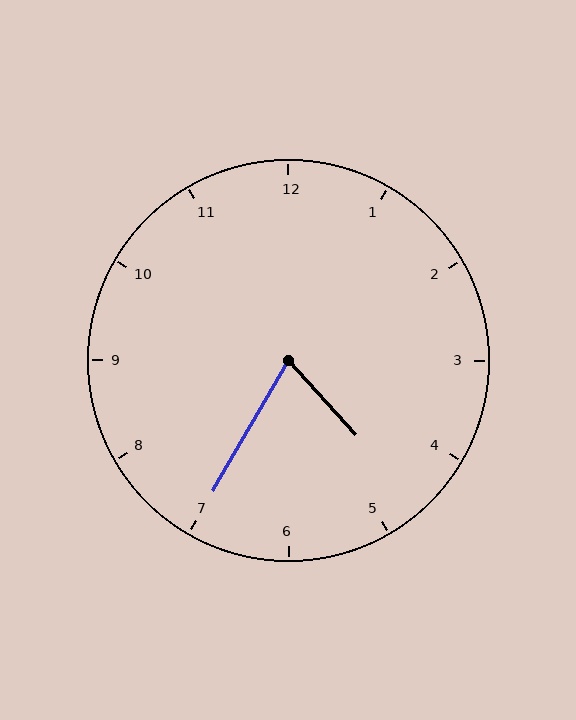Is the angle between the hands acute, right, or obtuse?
It is acute.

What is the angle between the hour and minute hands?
Approximately 72 degrees.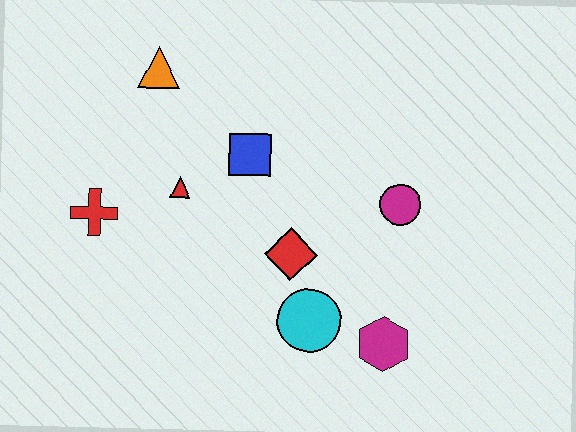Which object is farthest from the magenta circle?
The red cross is farthest from the magenta circle.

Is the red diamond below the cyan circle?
No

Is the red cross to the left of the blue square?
Yes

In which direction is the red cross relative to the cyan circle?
The red cross is to the left of the cyan circle.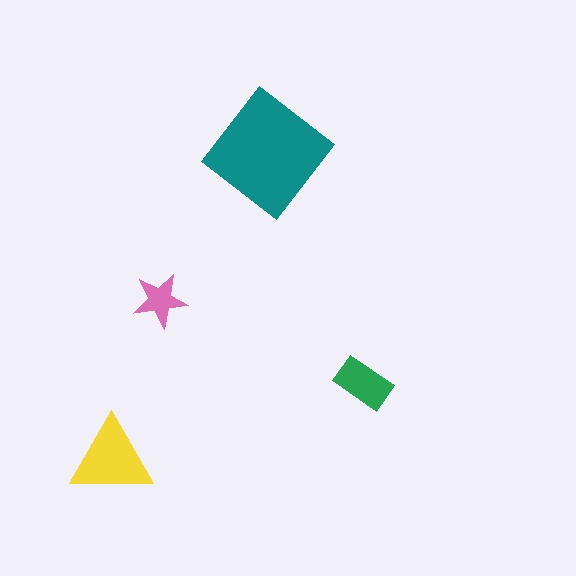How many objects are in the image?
There are 4 objects in the image.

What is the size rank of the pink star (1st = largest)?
4th.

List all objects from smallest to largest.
The pink star, the green rectangle, the yellow triangle, the teal diamond.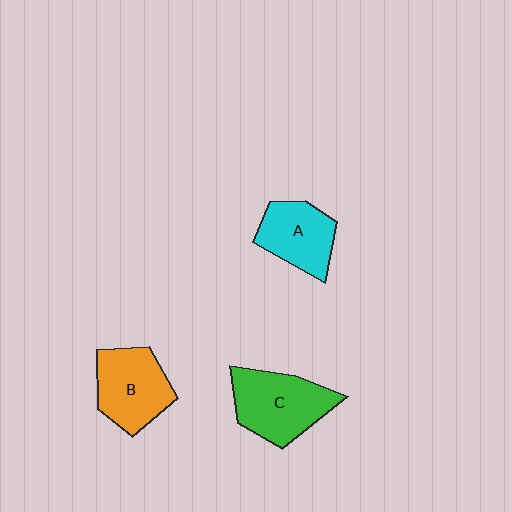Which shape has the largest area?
Shape C (green).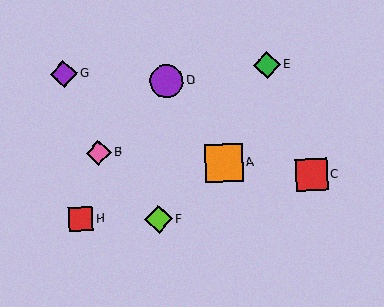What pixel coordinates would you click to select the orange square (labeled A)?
Click at (224, 163) to select the orange square A.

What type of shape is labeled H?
Shape H is a red square.